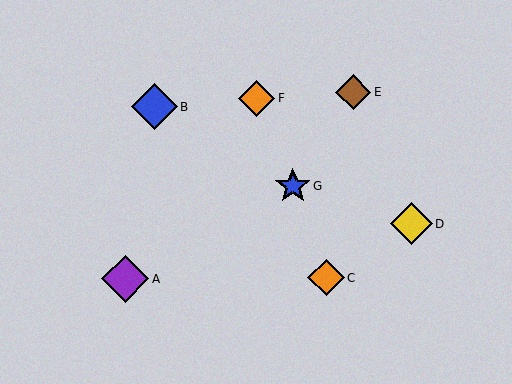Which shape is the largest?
The purple diamond (labeled A) is the largest.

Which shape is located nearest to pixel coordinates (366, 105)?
The brown diamond (labeled E) at (353, 92) is nearest to that location.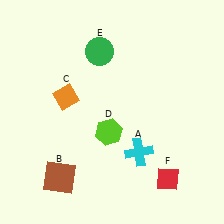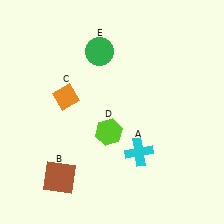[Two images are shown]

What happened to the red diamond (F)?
The red diamond (F) was removed in Image 2. It was in the bottom-right area of Image 1.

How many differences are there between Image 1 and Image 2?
There is 1 difference between the two images.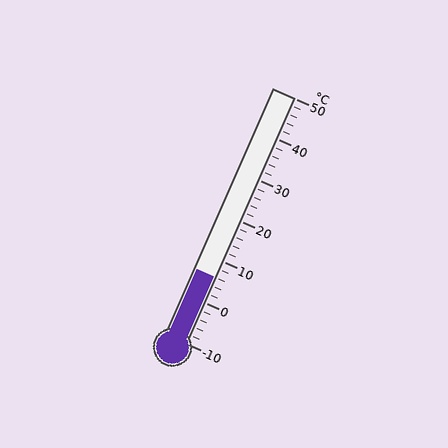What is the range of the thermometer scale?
The thermometer scale ranges from -10°C to 50°C.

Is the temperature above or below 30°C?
The temperature is below 30°C.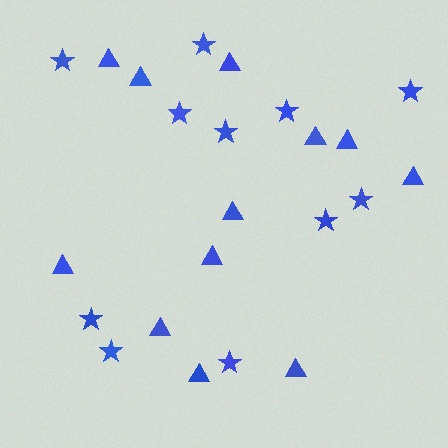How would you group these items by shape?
There are 2 groups: one group of triangles (12) and one group of stars (11).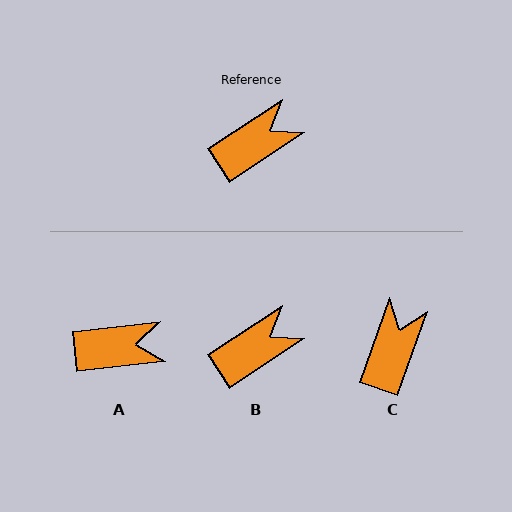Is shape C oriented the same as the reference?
No, it is off by about 37 degrees.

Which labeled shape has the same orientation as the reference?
B.